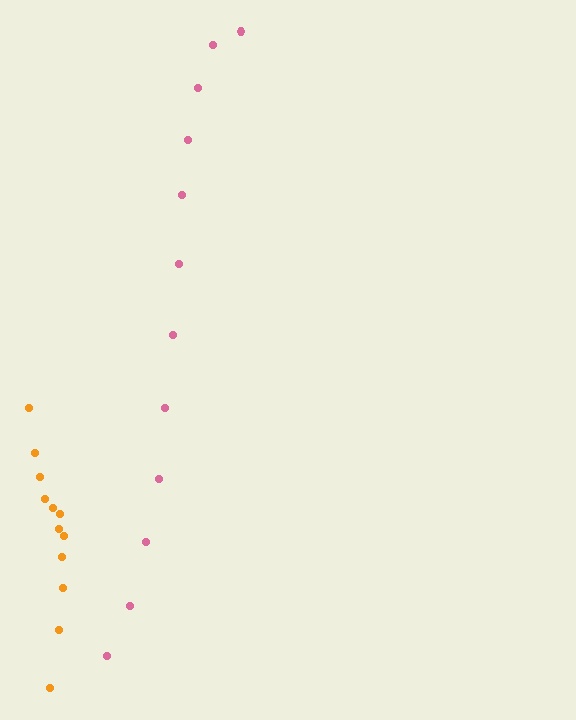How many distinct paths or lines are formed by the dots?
There are 2 distinct paths.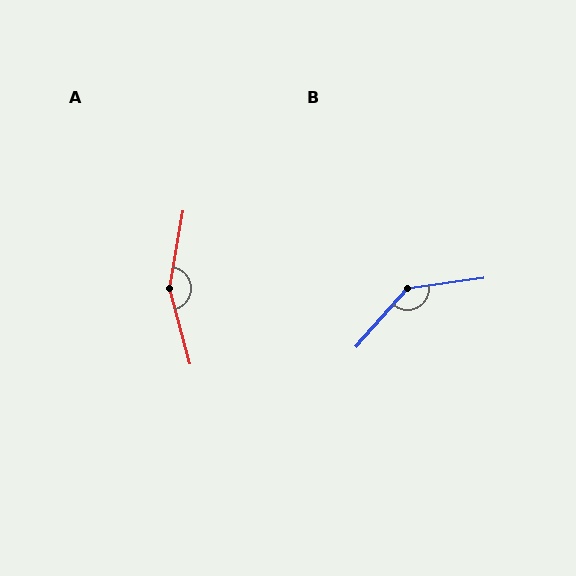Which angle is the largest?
A, at approximately 155 degrees.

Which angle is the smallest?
B, at approximately 139 degrees.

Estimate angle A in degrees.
Approximately 155 degrees.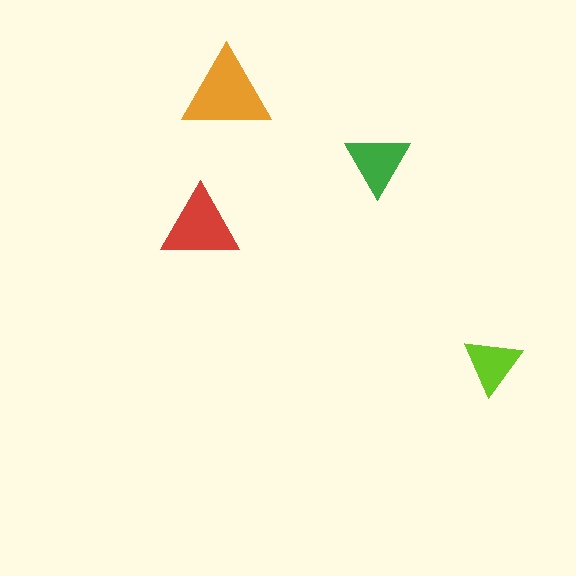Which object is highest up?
The orange triangle is topmost.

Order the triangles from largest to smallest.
the orange one, the red one, the green one, the lime one.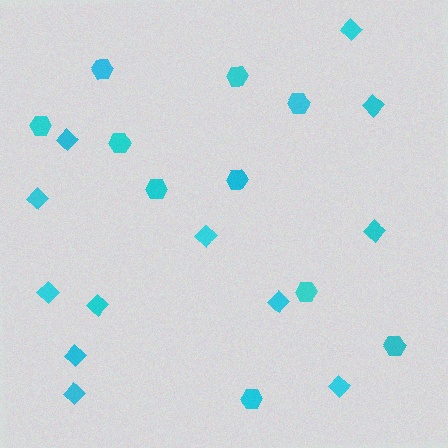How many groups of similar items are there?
There are 2 groups: one group of diamonds (12) and one group of hexagons (10).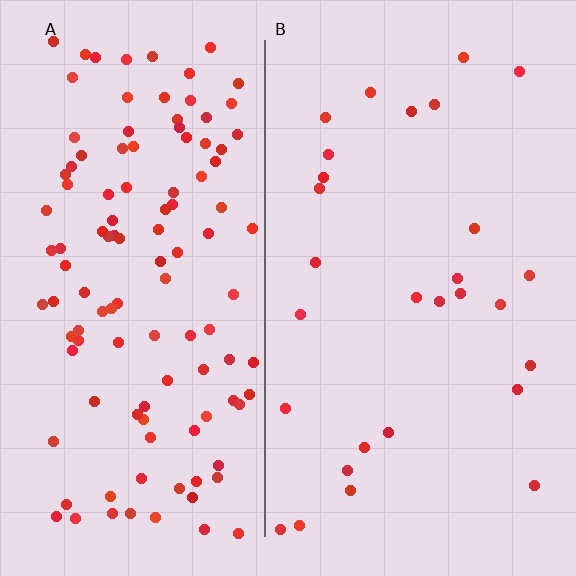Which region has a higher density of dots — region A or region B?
A (the left).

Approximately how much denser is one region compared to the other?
Approximately 4.2× — region A over region B.